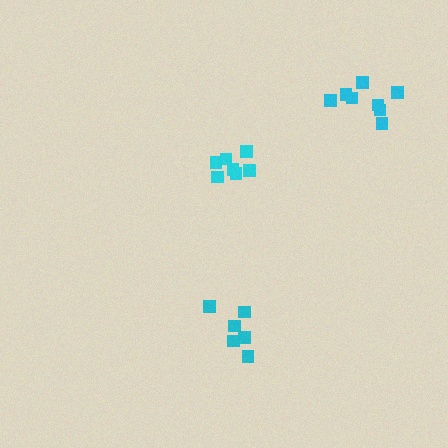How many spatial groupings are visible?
There are 3 spatial groupings.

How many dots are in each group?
Group 1: 6 dots, Group 2: 7 dots, Group 3: 8 dots (21 total).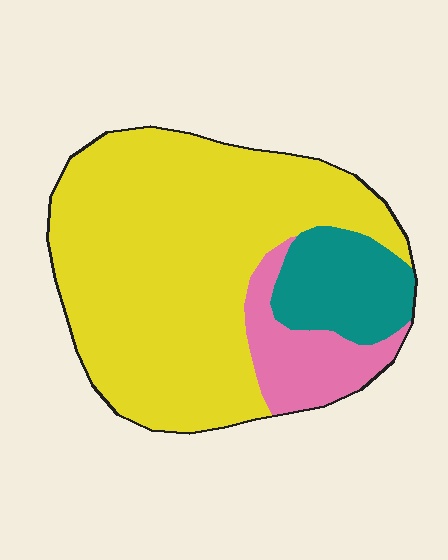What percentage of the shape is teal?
Teal takes up about one sixth (1/6) of the shape.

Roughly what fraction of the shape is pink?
Pink covers 13% of the shape.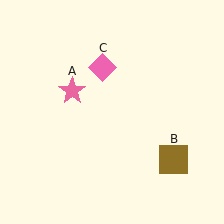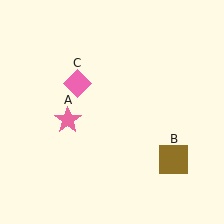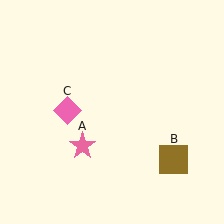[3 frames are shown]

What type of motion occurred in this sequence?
The pink star (object A), pink diamond (object C) rotated counterclockwise around the center of the scene.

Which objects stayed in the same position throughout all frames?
Brown square (object B) remained stationary.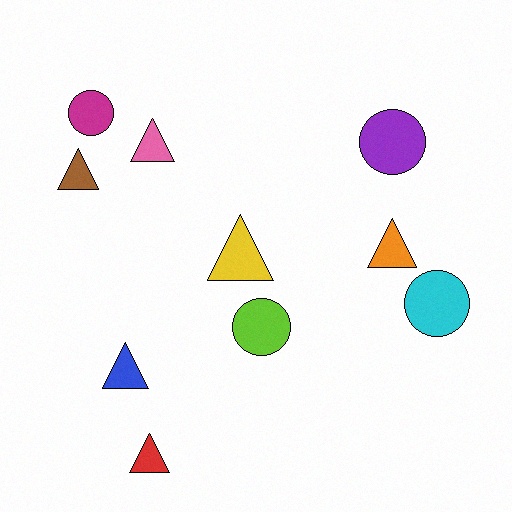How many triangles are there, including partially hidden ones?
There are 6 triangles.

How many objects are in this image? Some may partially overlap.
There are 10 objects.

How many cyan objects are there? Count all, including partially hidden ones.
There is 1 cyan object.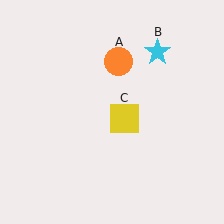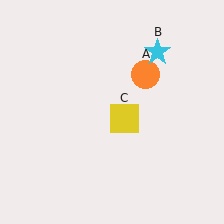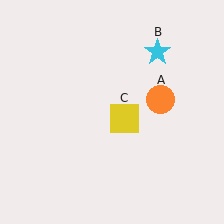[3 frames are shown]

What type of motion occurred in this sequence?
The orange circle (object A) rotated clockwise around the center of the scene.